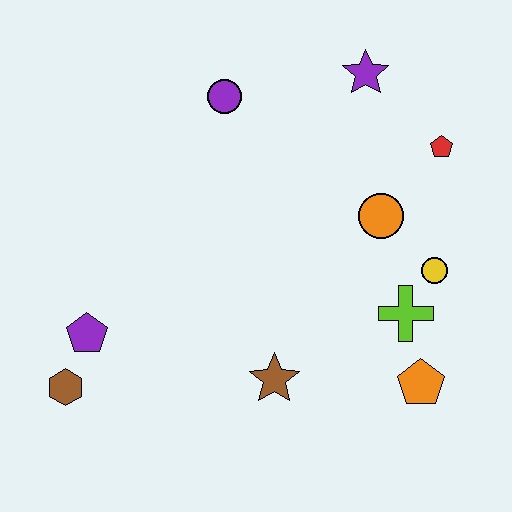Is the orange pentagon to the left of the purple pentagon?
No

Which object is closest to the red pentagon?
The orange circle is closest to the red pentagon.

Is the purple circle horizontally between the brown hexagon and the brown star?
Yes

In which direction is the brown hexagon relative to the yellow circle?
The brown hexagon is to the left of the yellow circle.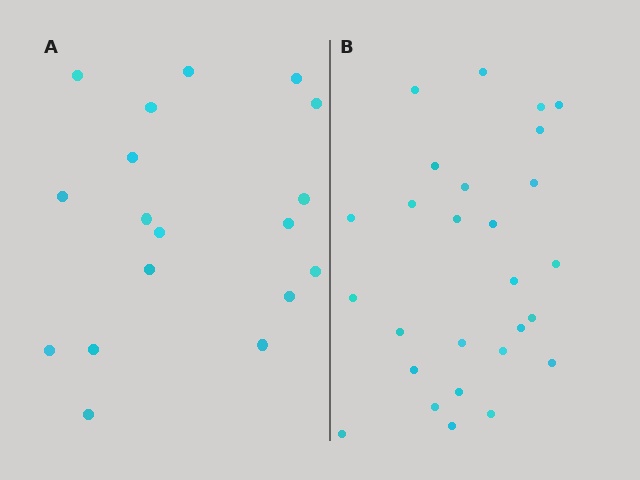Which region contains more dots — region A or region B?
Region B (the right region) has more dots.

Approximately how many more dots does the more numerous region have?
Region B has roughly 8 or so more dots than region A.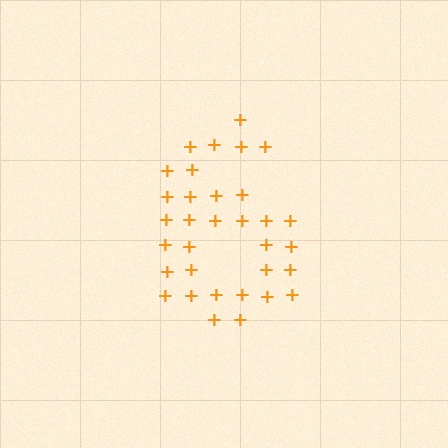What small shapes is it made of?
It is made of small plus signs.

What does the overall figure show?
The overall figure shows the digit 6.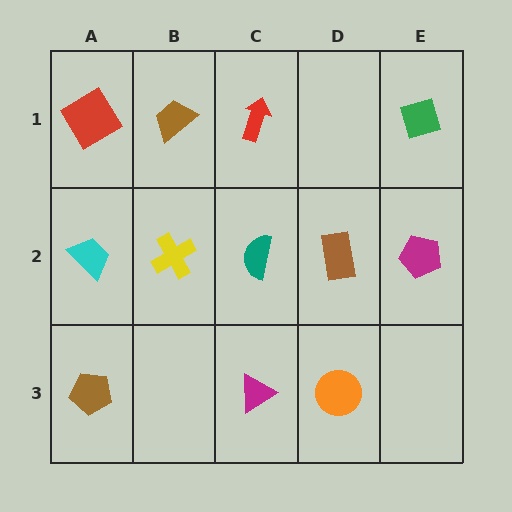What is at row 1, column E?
A green diamond.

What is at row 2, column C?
A teal semicircle.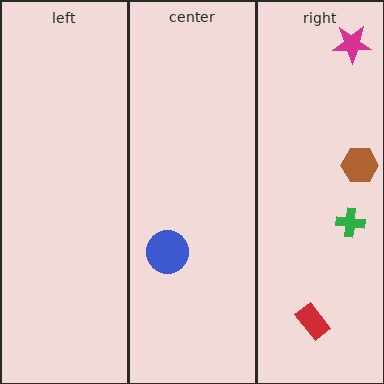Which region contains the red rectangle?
The right region.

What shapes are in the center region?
The blue circle.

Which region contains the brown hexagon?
The right region.